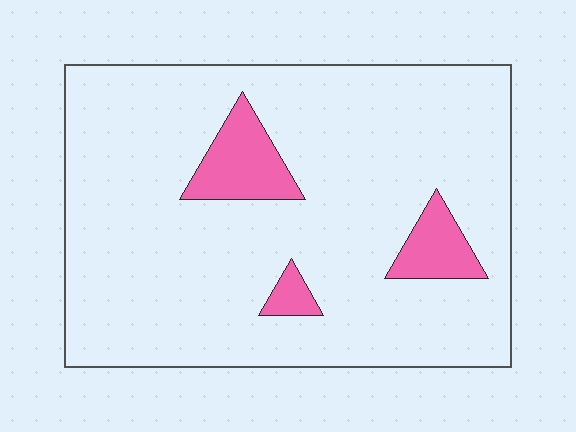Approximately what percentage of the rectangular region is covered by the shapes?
Approximately 10%.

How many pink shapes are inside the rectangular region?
3.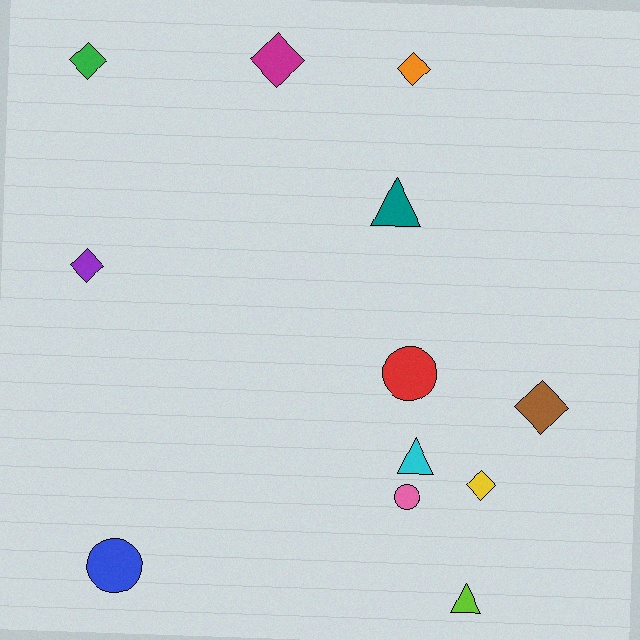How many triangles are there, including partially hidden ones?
There are 3 triangles.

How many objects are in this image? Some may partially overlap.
There are 12 objects.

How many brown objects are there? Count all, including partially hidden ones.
There is 1 brown object.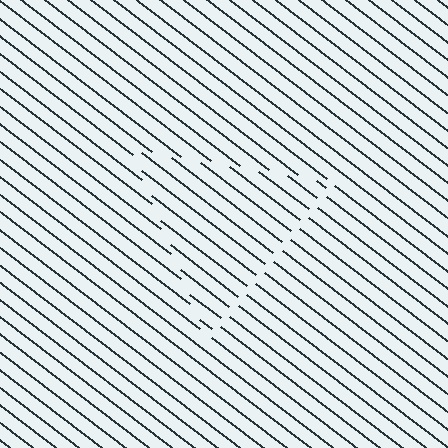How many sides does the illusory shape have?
3 sides — the line-ends trace a triangle.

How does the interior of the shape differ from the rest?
The interior of the shape contains the same grating, shifted by half a period — the contour is defined by the phase discontinuity where line-ends from the inner and outer gratings abut.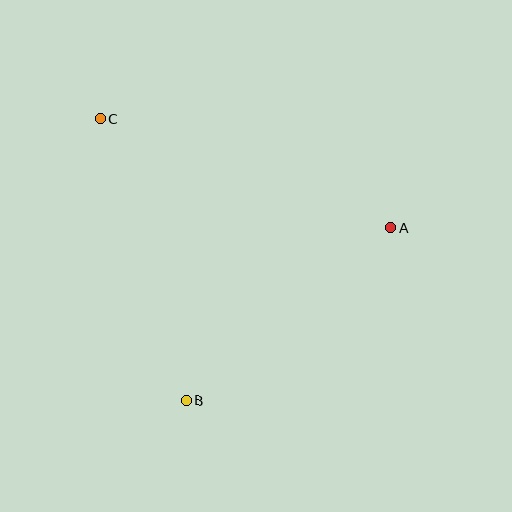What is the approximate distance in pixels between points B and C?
The distance between B and C is approximately 295 pixels.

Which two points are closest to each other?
Points A and B are closest to each other.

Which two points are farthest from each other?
Points A and C are farthest from each other.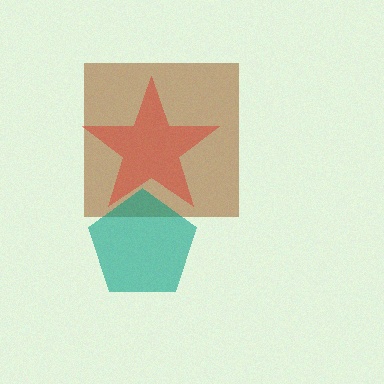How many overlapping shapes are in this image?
There are 3 overlapping shapes in the image.